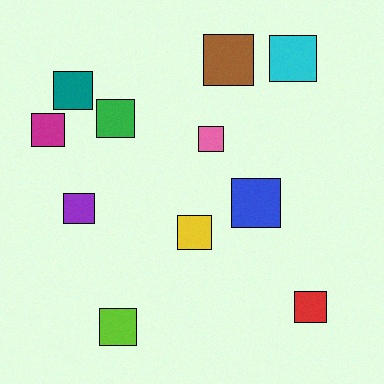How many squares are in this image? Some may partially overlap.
There are 11 squares.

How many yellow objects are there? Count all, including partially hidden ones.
There is 1 yellow object.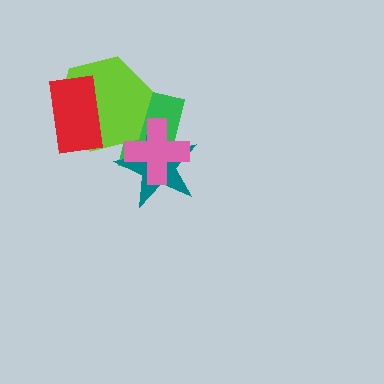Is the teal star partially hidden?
Yes, it is partially covered by another shape.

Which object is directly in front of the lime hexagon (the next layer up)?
The pink cross is directly in front of the lime hexagon.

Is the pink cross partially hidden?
No, no other shape covers it.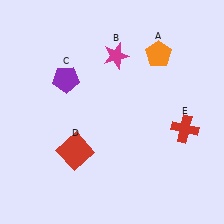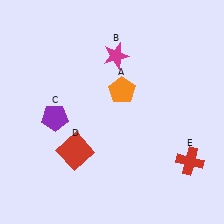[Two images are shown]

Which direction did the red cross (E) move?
The red cross (E) moved down.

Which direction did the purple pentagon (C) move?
The purple pentagon (C) moved down.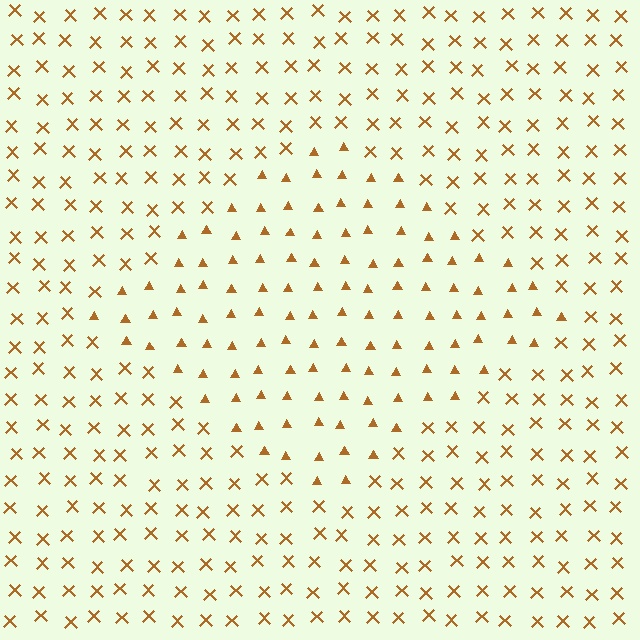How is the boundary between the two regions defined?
The boundary is defined by a change in element shape: triangles inside vs. X marks outside. All elements share the same color and spacing.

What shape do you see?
I see a diamond.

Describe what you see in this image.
The image is filled with small brown elements arranged in a uniform grid. A diamond-shaped region contains triangles, while the surrounding area contains X marks. The boundary is defined purely by the change in element shape.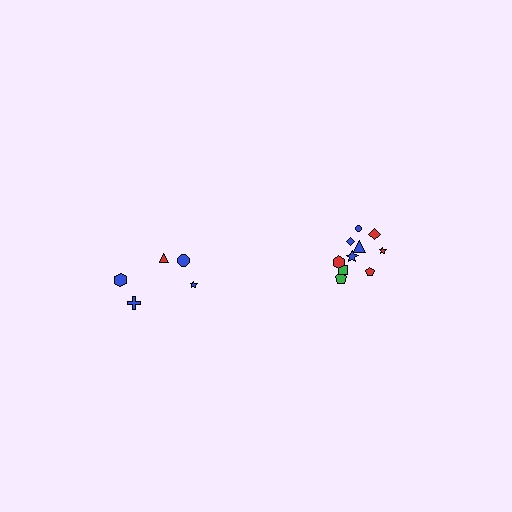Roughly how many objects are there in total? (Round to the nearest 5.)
Roughly 15 objects in total.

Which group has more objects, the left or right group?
The right group.